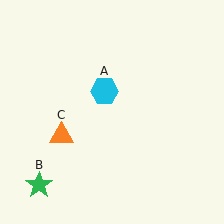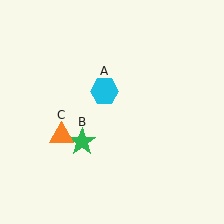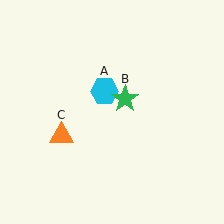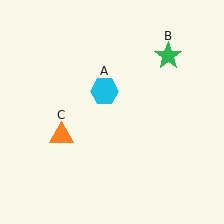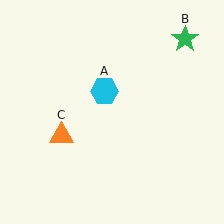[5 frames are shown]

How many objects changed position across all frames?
1 object changed position: green star (object B).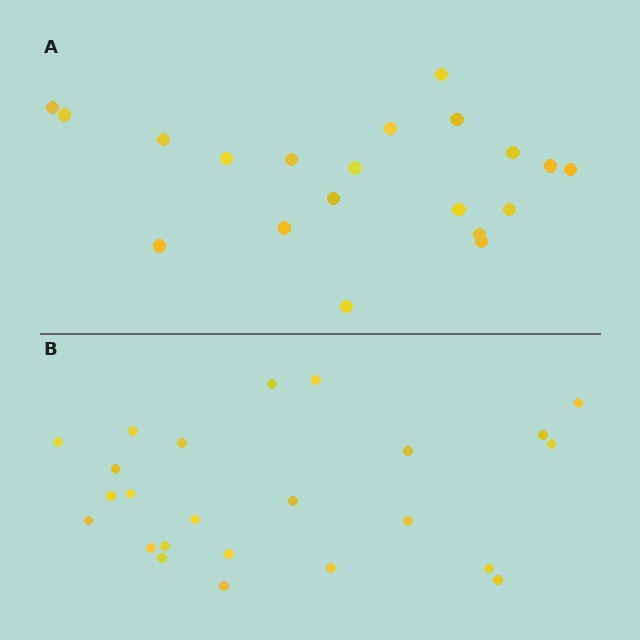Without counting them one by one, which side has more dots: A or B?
Region B (the bottom region) has more dots.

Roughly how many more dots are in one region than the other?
Region B has about 4 more dots than region A.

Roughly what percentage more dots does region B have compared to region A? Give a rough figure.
About 20% more.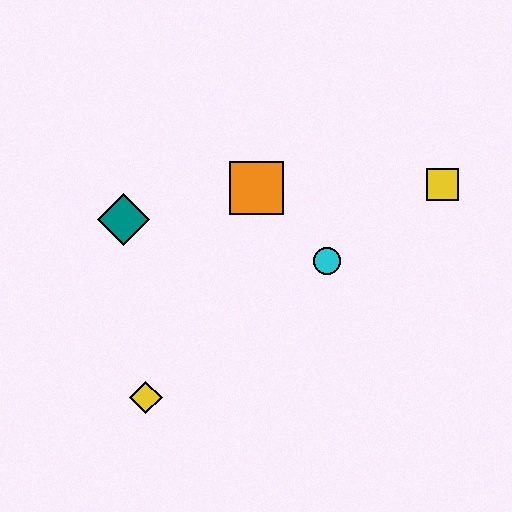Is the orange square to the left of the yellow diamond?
No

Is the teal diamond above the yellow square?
No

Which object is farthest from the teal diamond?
The yellow square is farthest from the teal diamond.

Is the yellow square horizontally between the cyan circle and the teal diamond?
No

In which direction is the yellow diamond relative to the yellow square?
The yellow diamond is to the left of the yellow square.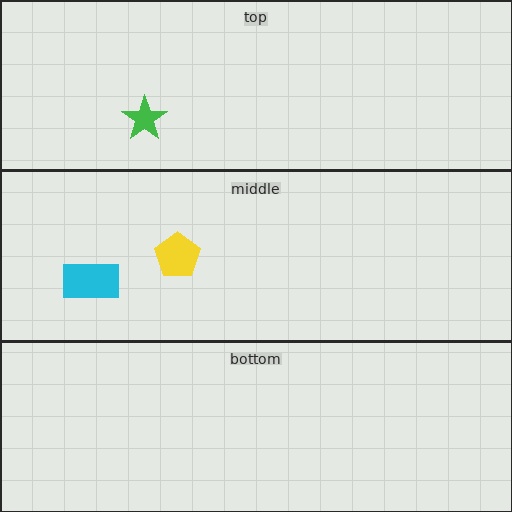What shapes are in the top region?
The green star.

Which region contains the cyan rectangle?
The middle region.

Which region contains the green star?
The top region.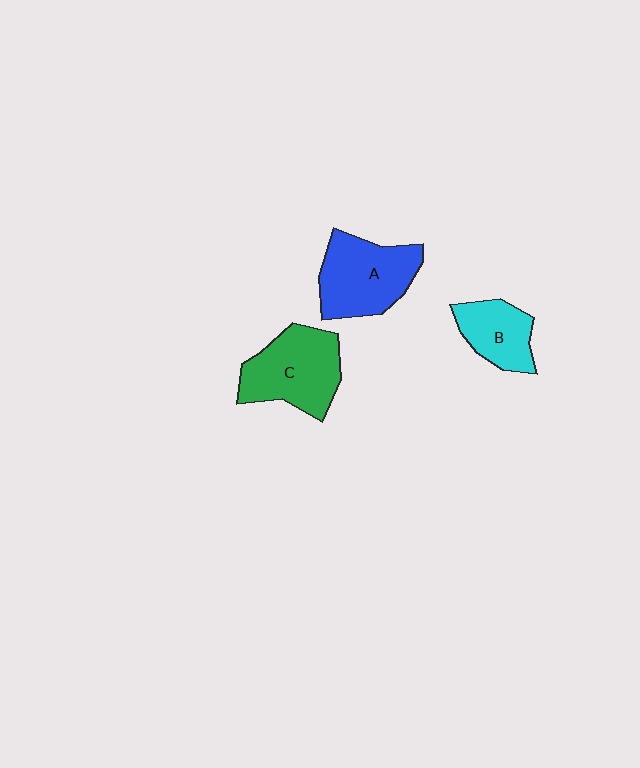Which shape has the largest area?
Shape C (green).